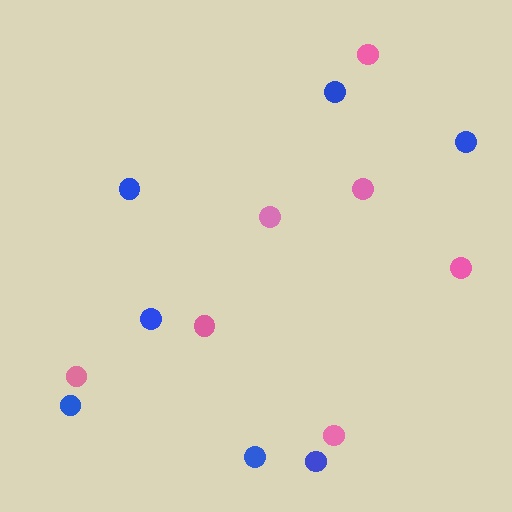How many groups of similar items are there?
There are 2 groups: one group of pink circles (7) and one group of blue circles (7).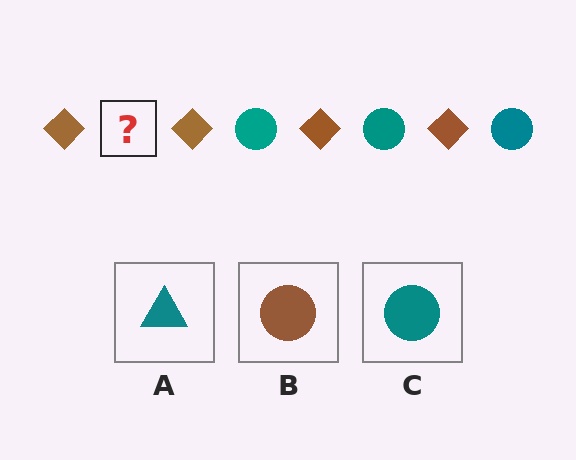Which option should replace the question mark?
Option C.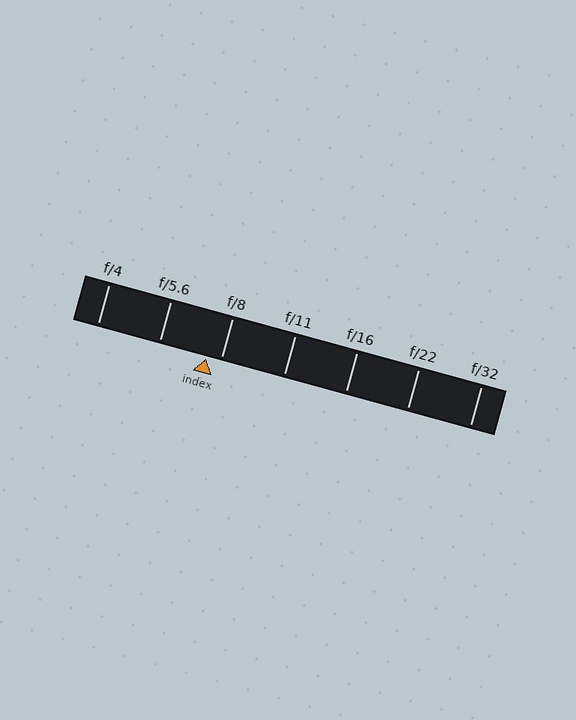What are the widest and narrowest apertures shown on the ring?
The widest aperture shown is f/4 and the narrowest is f/32.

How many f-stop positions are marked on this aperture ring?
There are 7 f-stop positions marked.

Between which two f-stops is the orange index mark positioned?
The index mark is between f/5.6 and f/8.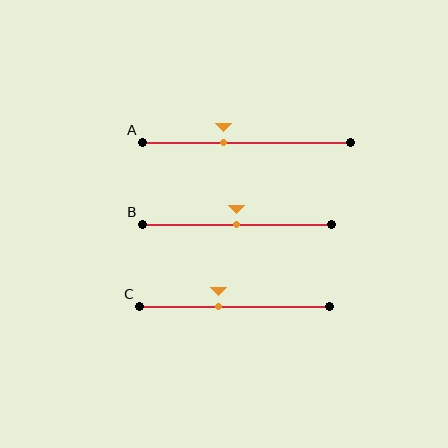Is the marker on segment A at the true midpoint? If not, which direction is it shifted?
No, the marker on segment A is shifted to the left by about 11% of the segment length.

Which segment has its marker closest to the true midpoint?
Segment B has its marker closest to the true midpoint.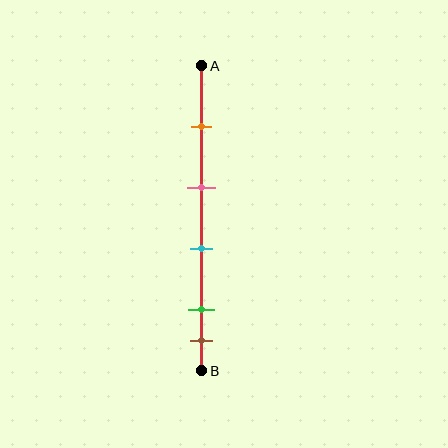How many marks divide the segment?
There are 5 marks dividing the segment.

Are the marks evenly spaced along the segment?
No, the marks are not evenly spaced.